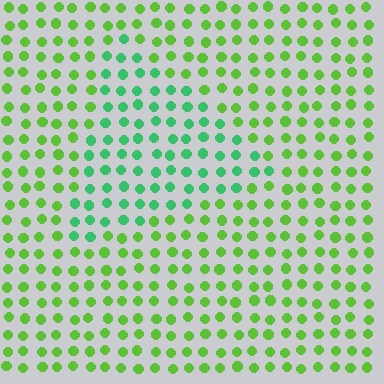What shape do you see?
I see a triangle.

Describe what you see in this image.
The image is filled with small lime elements in a uniform arrangement. A triangle-shaped region is visible where the elements are tinted to a slightly different hue, forming a subtle color boundary.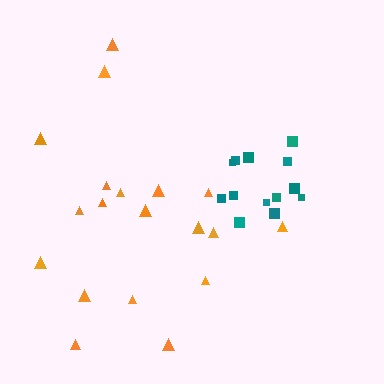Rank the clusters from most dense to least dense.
teal, orange.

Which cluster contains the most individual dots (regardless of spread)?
Orange (19).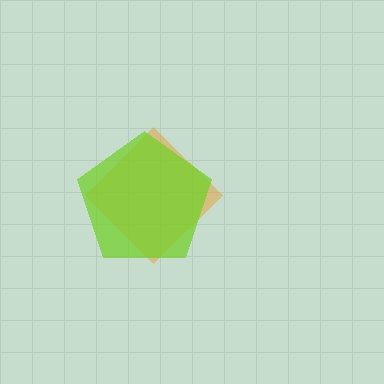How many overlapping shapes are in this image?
There are 2 overlapping shapes in the image.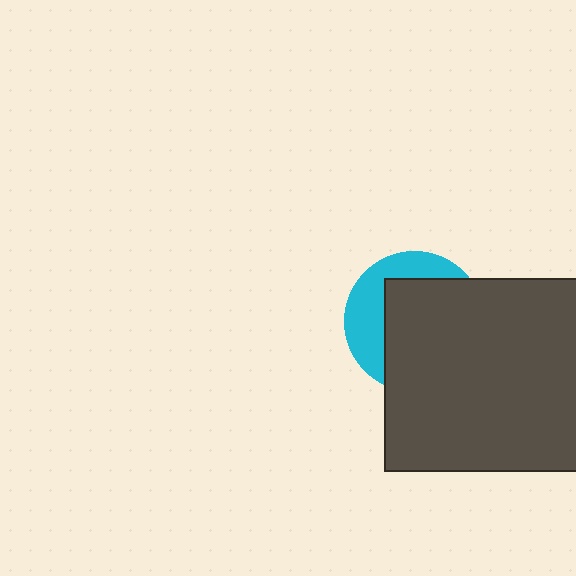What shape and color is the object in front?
The object in front is a dark gray square.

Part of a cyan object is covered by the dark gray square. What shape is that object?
It is a circle.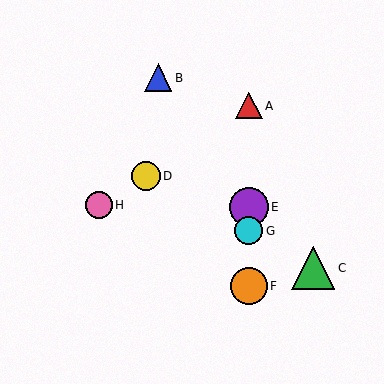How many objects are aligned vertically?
4 objects (A, E, F, G) are aligned vertically.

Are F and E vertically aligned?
Yes, both are at x≈249.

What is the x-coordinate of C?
Object C is at x≈313.